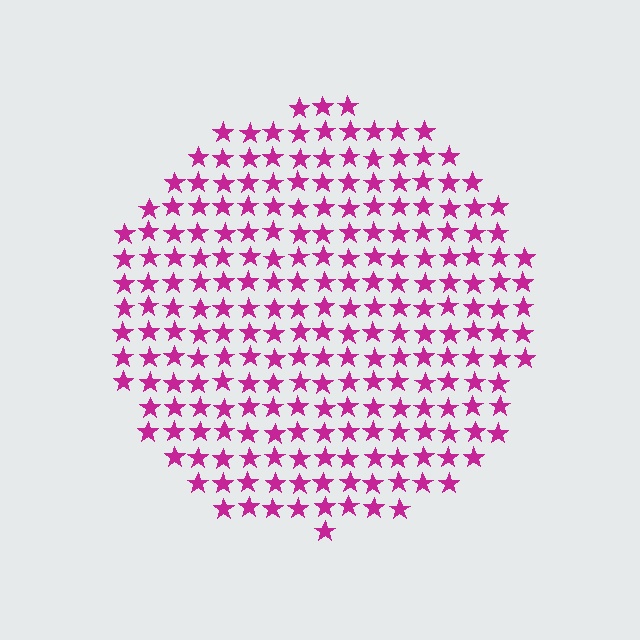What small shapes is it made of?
It is made of small stars.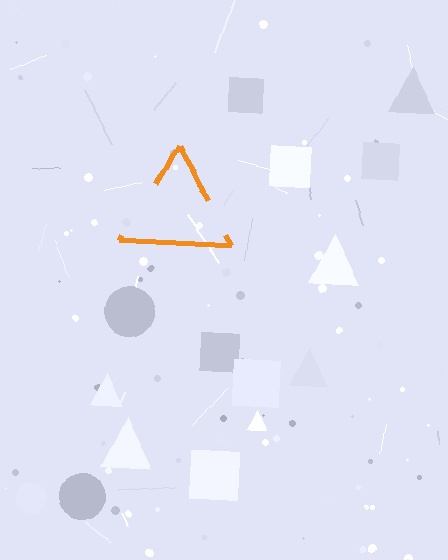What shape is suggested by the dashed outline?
The dashed outline suggests a triangle.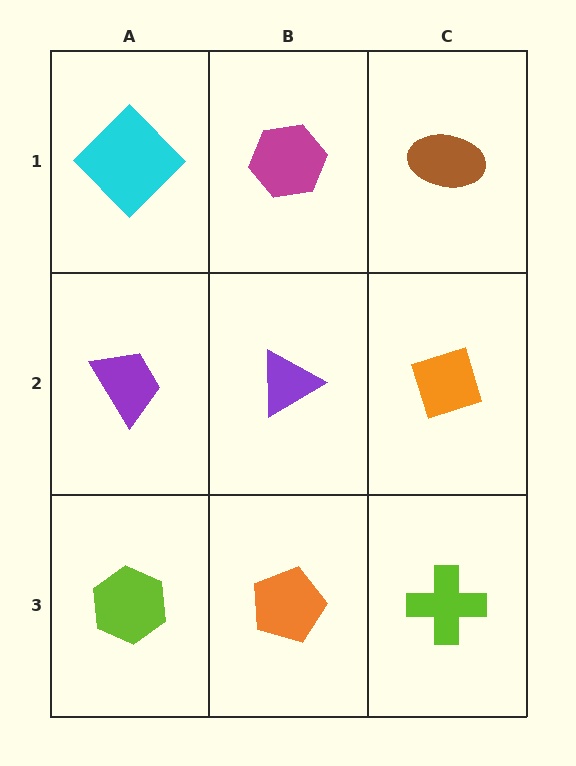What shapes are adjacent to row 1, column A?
A purple trapezoid (row 2, column A), a magenta hexagon (row 1, column B).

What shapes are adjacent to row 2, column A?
A cyan diamond (row 1, column A), a lime hexagon (row 3, column A), a purple triangle (row 2, column B).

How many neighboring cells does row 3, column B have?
3.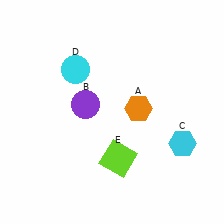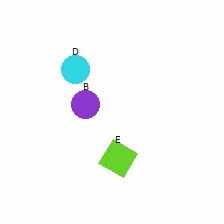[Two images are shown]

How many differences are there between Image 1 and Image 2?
There are 2 differences between the two images.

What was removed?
The cyan hexagon (C), the orange hexagon (A) were removed in Image 2.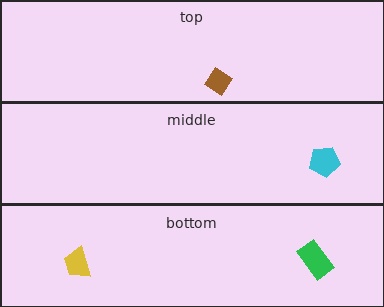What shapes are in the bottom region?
The yellow trapezoid, the green rectangle.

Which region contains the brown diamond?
The top region.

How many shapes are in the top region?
1.